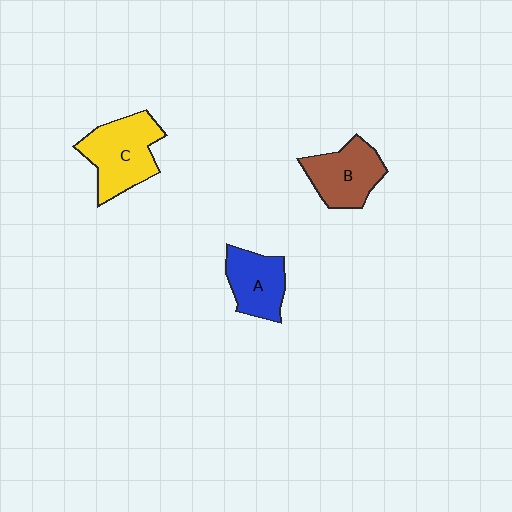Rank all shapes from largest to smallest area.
From largest to smallest: C (yellow), B (brown), A (blue).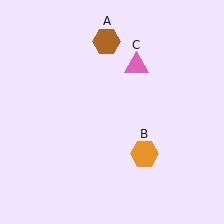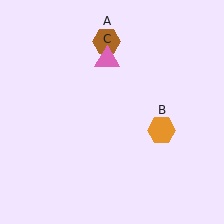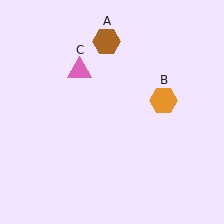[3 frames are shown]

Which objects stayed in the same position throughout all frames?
Brown hexagon (object A) remained stationary.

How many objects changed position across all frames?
2 objects changed position: orange hexagon (object B), pink triangle (object C).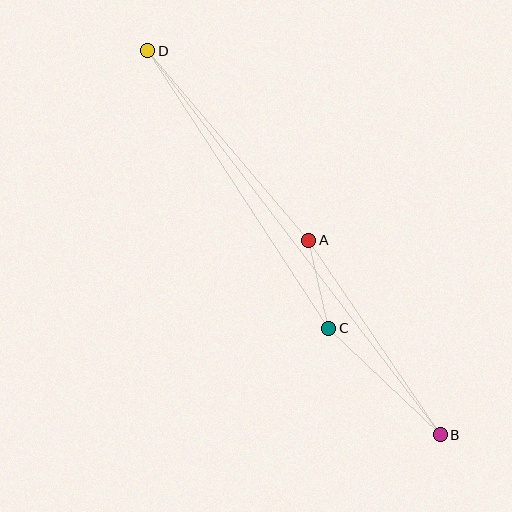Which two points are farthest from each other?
Points B and D are farthest from each other.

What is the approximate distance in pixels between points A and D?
The distance between A and D is approximately 249 pixels.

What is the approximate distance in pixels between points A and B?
The distance between A and B is approximately 235 pixels.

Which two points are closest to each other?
Points A and C are closest to each other.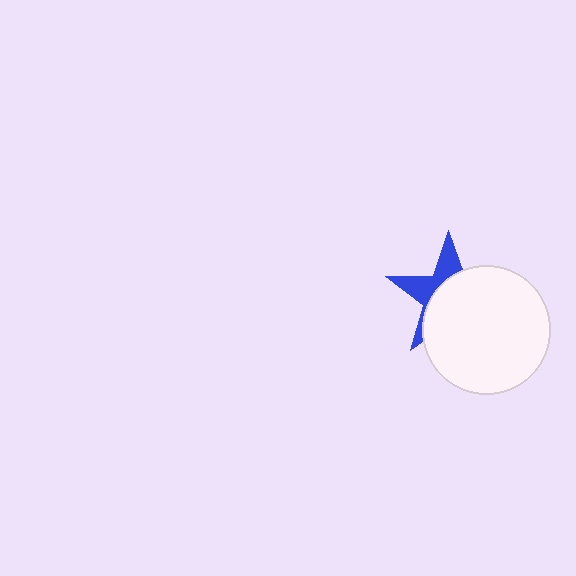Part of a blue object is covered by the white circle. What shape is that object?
It is a star.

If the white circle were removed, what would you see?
You would see the complete blue star.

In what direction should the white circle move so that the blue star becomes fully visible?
The white circle should move toward the lower-right. That is the shortest direction to clear the overlap and leave the blue star fully visible.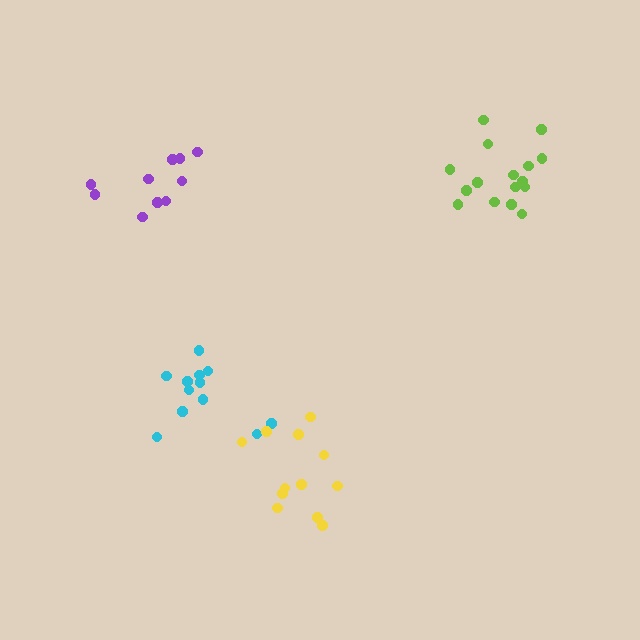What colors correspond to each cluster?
The clusters are colored: purple, cyan, yellow, lime.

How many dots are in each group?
Group 1: 10 dots, Group 2: 12 dots, Group 3: 12 dots, Group 4: 16 dots (50 total).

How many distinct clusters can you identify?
There are 4 distinct clusters.